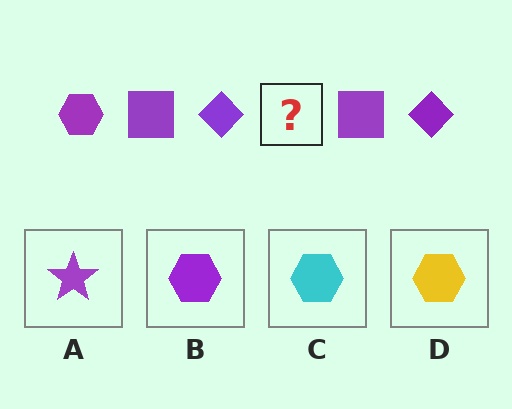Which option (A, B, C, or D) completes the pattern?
B.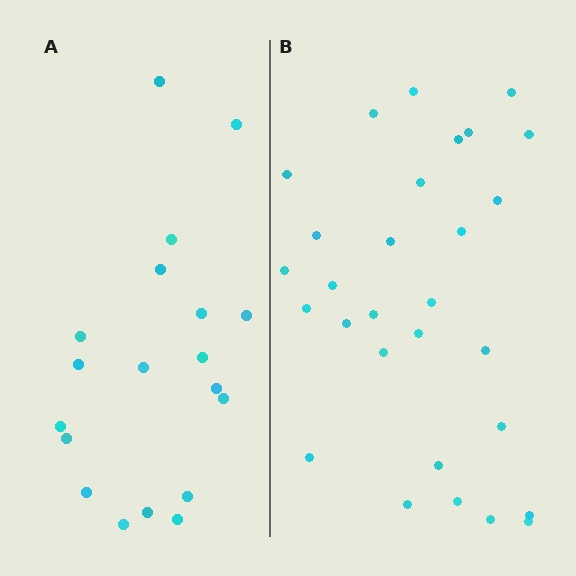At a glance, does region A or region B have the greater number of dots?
Region B (the right region) has more dots.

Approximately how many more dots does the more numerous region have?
Region B has roughly 10 or so more dots than region A.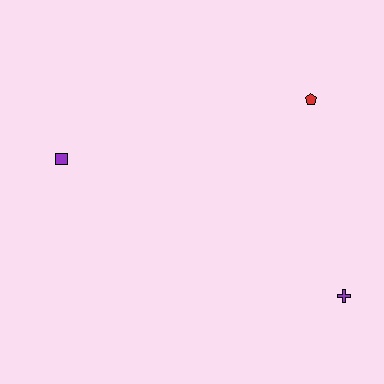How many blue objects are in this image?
There are no blue objects.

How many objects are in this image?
There are 3 objects.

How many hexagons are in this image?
There are no hexagons.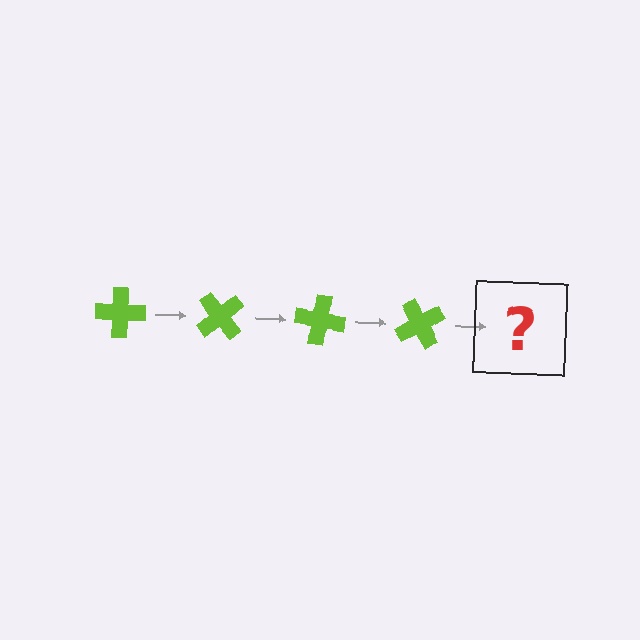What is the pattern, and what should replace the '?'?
The pattern is that the cross rotates 50 degrees each step. The '?' should be a lime cross rotated 200 degrees.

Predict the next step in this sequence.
The next step is a lime cross rotated 200 degrees.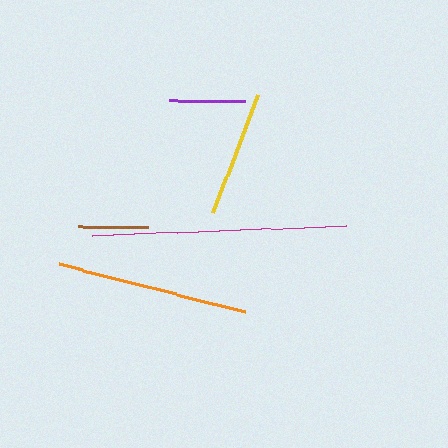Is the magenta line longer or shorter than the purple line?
The magenta line is longer than the purple line.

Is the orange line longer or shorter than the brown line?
The orange line is longer than the brown line.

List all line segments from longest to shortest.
From longest to shortest: magenta, orange, yellow, purple, brown.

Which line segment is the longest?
The magenta line is the longest at approximately 254 pixels.